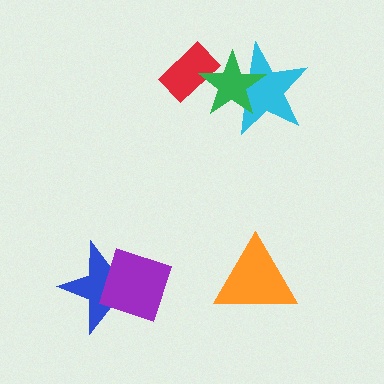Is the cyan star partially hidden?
Yes, it is partially covered by another shape.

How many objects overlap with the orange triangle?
0 objects overlap with the orange triangle.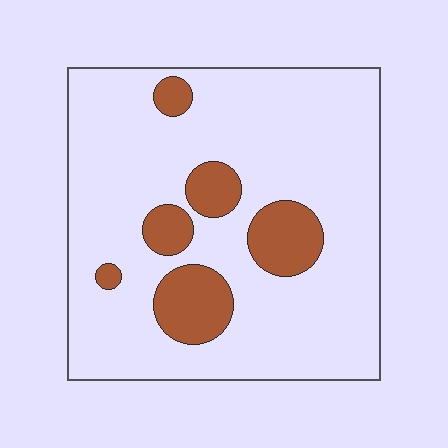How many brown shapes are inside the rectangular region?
6.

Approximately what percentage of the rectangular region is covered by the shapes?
Approximately 15%.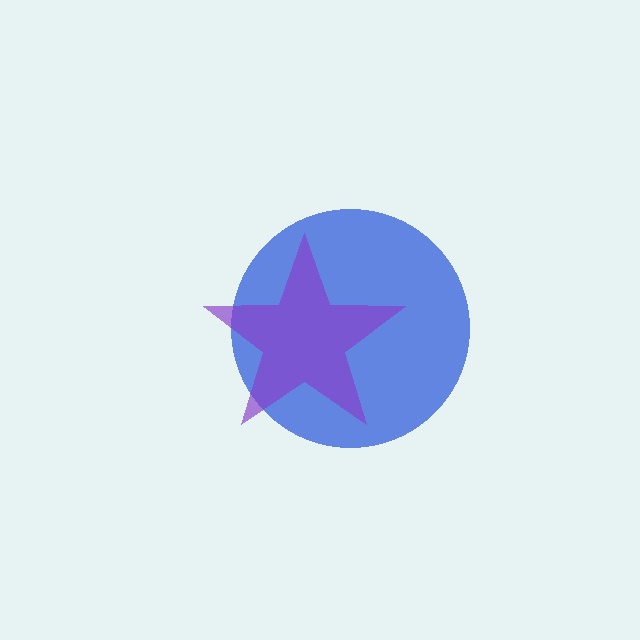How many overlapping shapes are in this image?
There are 2 overlapping shapes in the image.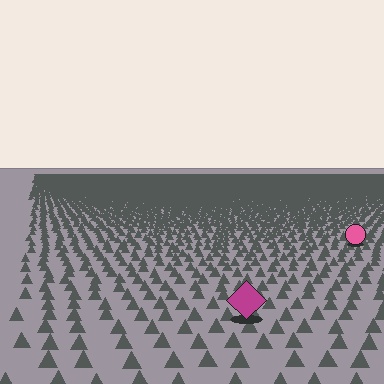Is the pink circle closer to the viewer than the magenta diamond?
No. The magenta diamond is closer — you can tell from the texture gradient: the ground texture is coarser near it.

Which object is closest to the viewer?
The magenta diamond is closest. The texture marks near it are larger and more spread out.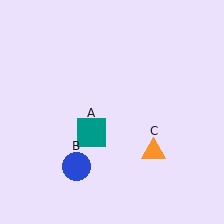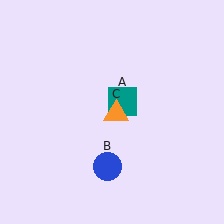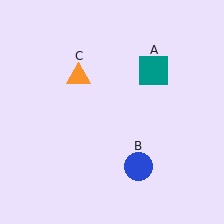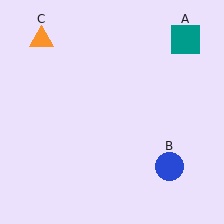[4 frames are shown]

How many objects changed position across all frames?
3 objects changed position: teal square (object A), blue circle (object B), orange triangle (object C).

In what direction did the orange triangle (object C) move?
The orange triangle (object C) moved up and to the left.